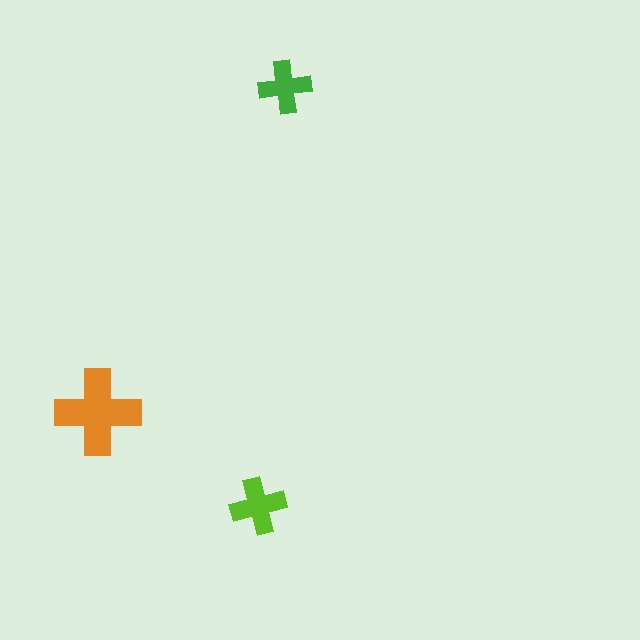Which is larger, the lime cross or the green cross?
The lime one.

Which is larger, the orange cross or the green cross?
The orange one.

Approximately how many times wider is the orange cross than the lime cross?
About 1.5 times wider.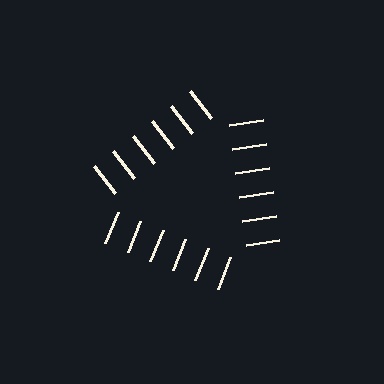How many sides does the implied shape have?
3 sides — the line-ends trace a triangle.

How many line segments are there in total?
18 — 6 along each of the 3 edges.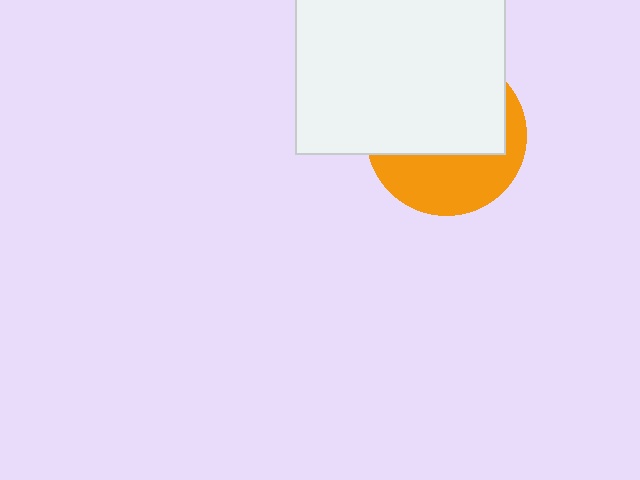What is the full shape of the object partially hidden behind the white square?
The partially hidden object is an orange circle.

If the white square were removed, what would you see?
You would see the complete orange circle.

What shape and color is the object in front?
The object in front is a white square.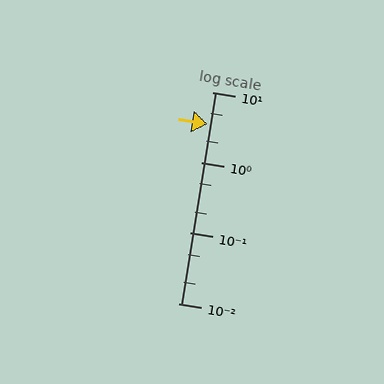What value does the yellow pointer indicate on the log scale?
The pointer indicates approximately 3.5.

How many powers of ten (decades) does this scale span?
The scale spans 3 decades, from 0.01 to 10.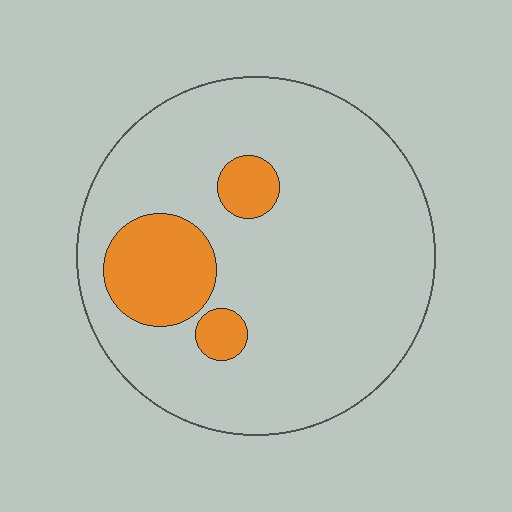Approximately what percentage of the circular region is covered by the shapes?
Approximately 15%.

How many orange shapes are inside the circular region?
3.